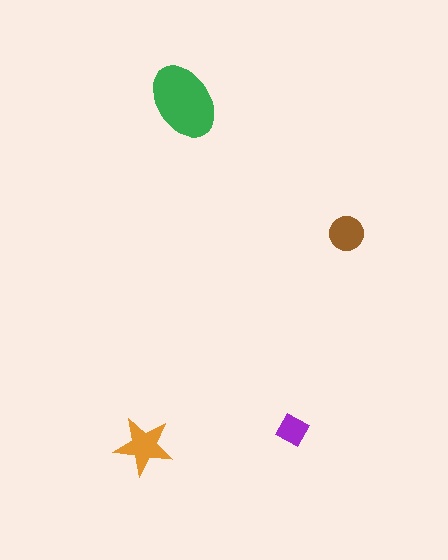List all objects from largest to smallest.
The green ellipse, the orange star, the brown circle, the purple diamond.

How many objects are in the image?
There are 4 objects in the image.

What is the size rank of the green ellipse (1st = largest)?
1st.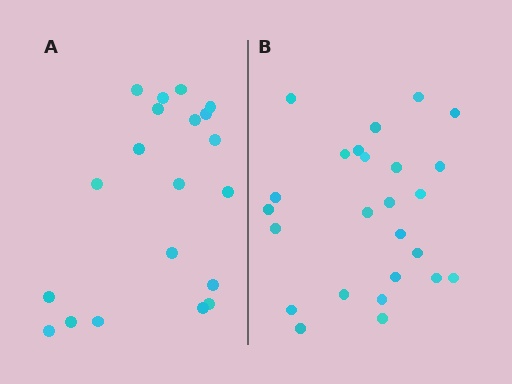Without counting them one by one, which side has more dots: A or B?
Region B (the right region) has more dots.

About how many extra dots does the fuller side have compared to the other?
Region B has about 5 more dots than region A.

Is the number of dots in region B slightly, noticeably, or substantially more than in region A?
Region B has noticeably more, but not dramatically so. The ratio is roughly 1.2 to 1.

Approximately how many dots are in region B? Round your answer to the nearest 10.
About 20 dots. (The exact count is 25, which rounds to 20.)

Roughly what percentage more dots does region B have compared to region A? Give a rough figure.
About 25% more.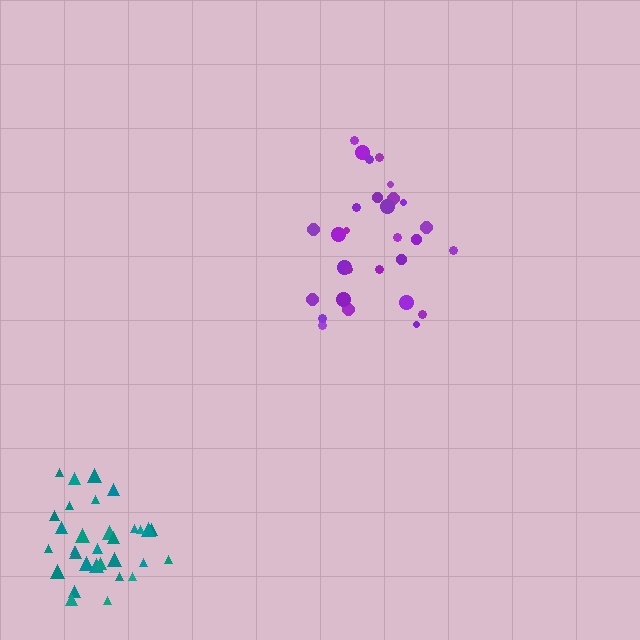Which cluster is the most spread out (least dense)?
Purple.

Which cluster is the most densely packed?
Teal.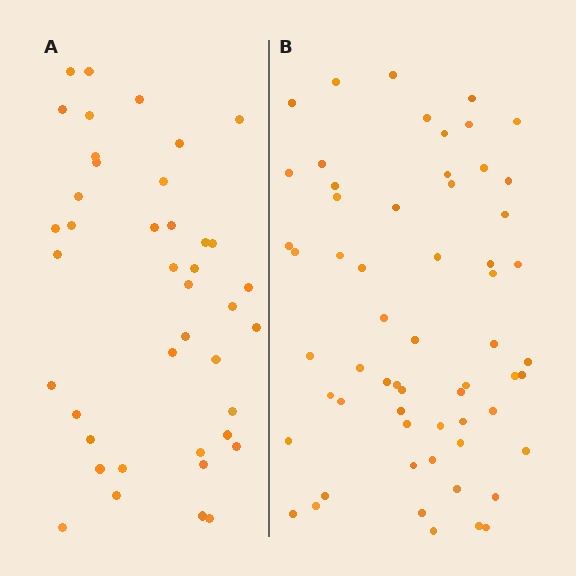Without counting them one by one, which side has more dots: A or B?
Region B (the right region) has more dots.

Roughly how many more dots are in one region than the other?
Region B has approximately 20 more dots than region A.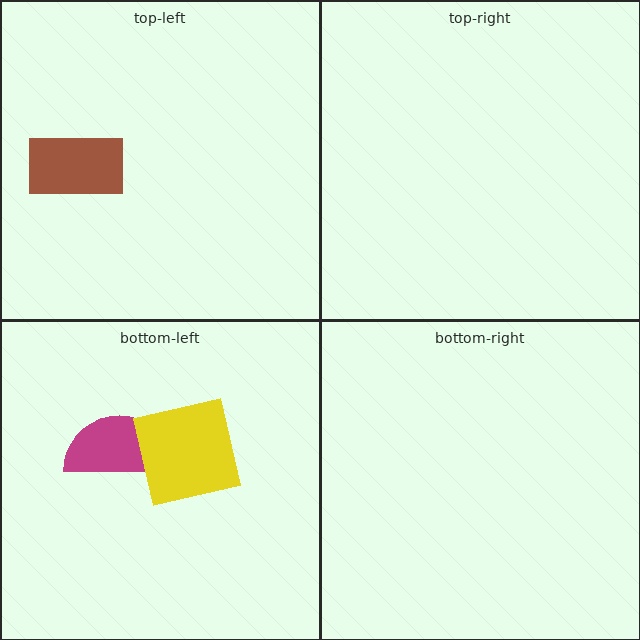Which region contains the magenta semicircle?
The bottom-left region.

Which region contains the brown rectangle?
The top-left region.